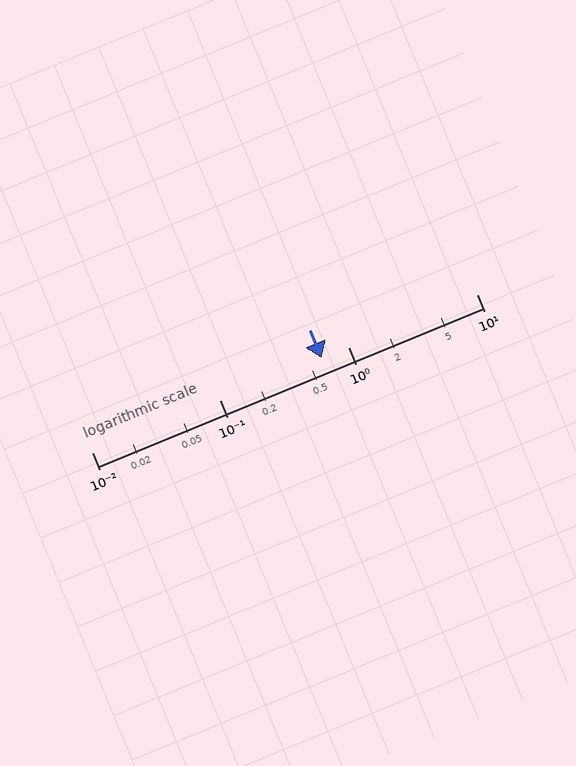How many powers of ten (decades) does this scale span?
The scale spans 3 decades, from 0.01 to 10.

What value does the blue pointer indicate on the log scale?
The pointer indicates approximately 0.62.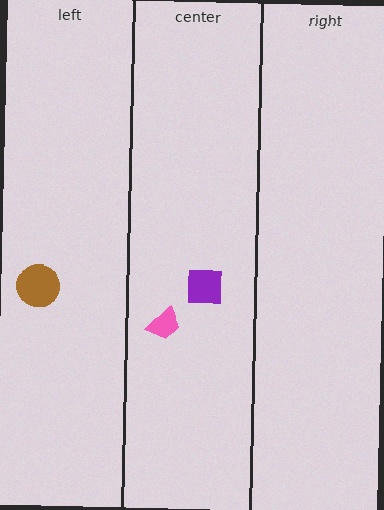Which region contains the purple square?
The center region.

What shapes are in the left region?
The brown circle.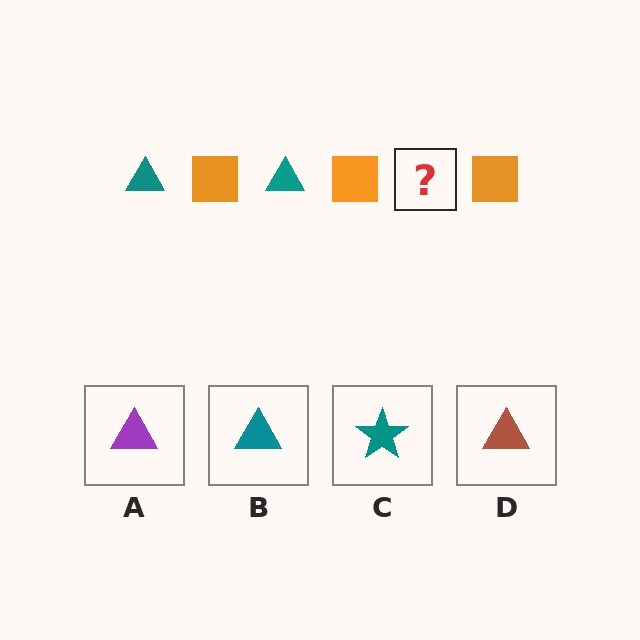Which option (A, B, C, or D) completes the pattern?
B.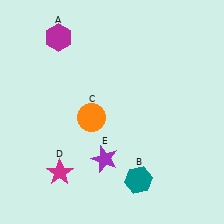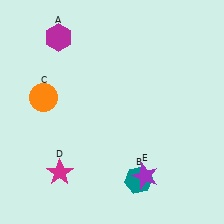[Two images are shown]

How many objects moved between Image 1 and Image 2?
2 objects moved between the two images.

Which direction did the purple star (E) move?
The purple star (E) moved right.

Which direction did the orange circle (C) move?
The orange circle (C) moved left.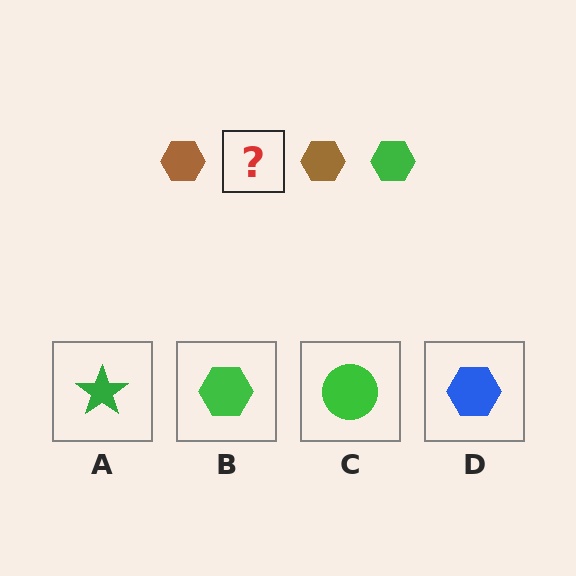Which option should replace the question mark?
Option B.